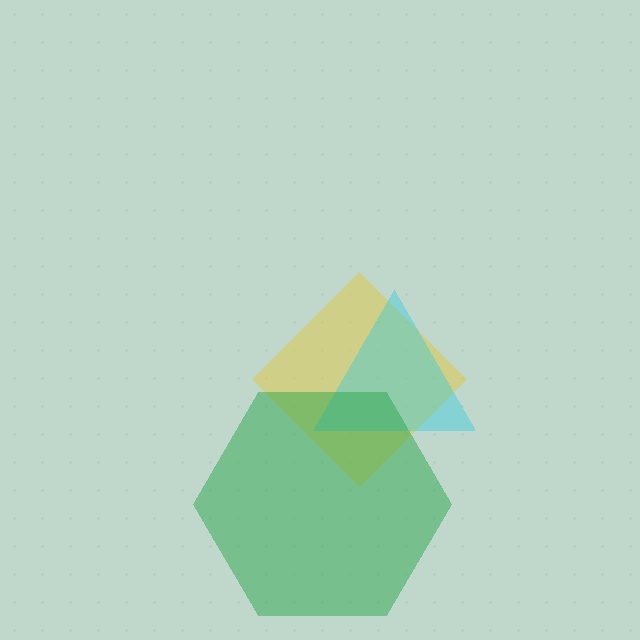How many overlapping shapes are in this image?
There are 3 overlapping shapes in the image.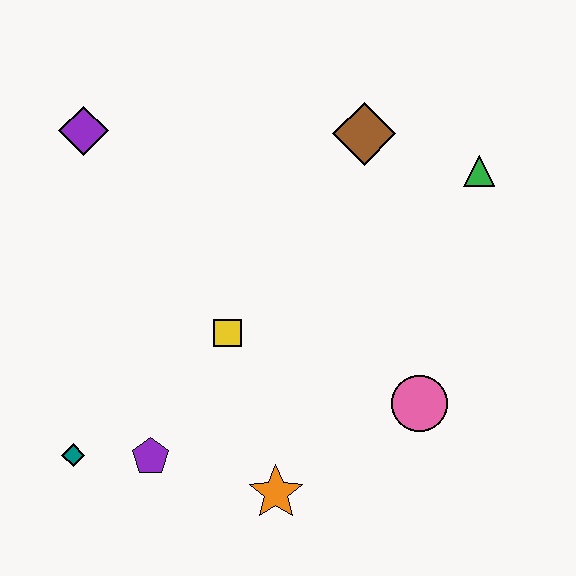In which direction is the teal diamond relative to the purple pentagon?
The teal diamond is to the left of the purple pentagon.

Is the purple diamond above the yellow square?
Yes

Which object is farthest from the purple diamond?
The pink circle is farthest from the purple diamond.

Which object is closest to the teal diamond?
The purple pentagon is closest to the teal diamond.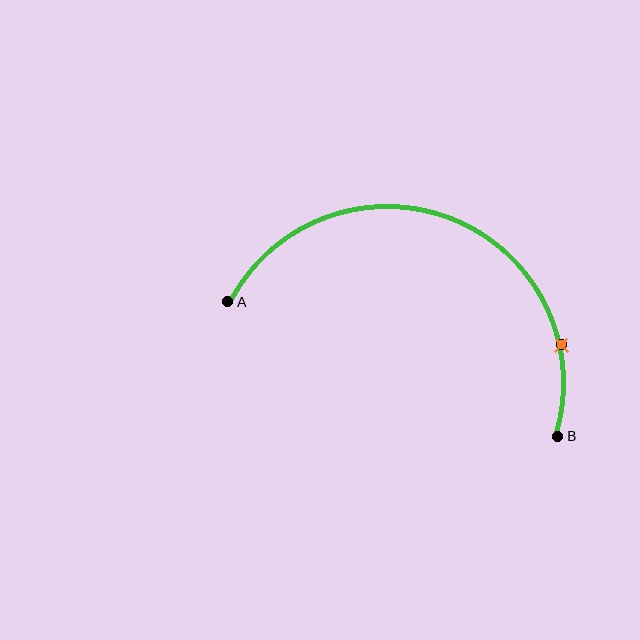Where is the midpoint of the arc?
The arc midpoint is the point on the curve farthest from the straight line joining A and B. It sits above that line.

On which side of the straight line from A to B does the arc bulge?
The arc bulges above the straight line connecting A and B.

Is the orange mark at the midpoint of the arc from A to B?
No. The orange mark lies on the arc but is closer to endpoint B. The arc midpoint would be at the point on the curve equidistant along the arc from both A and B.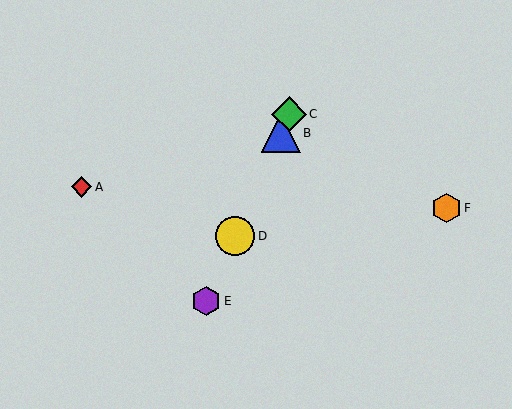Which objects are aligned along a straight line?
Objects B, C, D, E are aligned along a straight line.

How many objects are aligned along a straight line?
4 objects (B, C, D, E) are aligned along a straight line.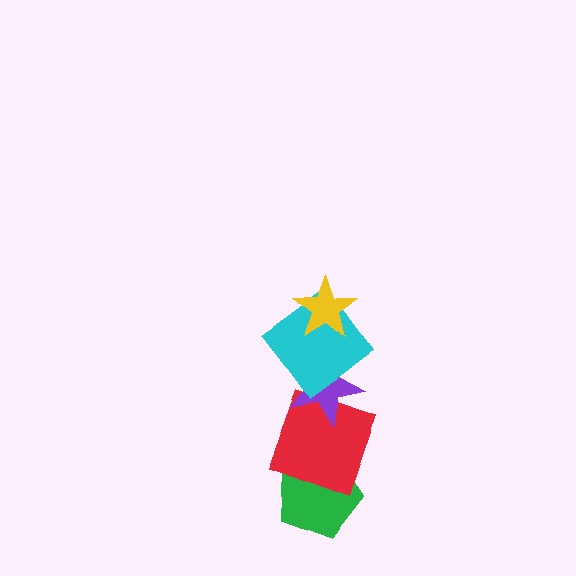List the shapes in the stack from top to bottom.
From top to bottom: the yellow star, the cyan diamond, the purple star, the red square, the green pentagon.